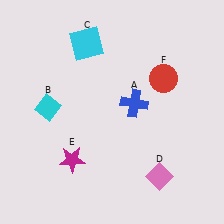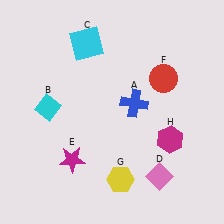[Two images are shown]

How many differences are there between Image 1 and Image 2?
There are 2 differences between the two images.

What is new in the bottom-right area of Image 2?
A magenta hexagon (H) was added in the bottom-right area of Image 2.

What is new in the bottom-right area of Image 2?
A yellow hexagon (G) was added in the bottom-right area of Image 2.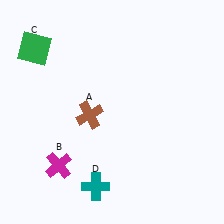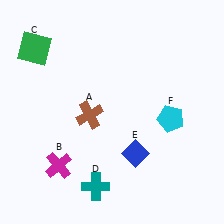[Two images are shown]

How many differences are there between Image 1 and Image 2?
There are 2 differences between the two images.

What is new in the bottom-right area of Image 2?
A blue diamond (E) was added in the bottom-right area of Image 2.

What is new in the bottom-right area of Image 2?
A cyan pentagon (F) was added in the bottom-right area of Image 2.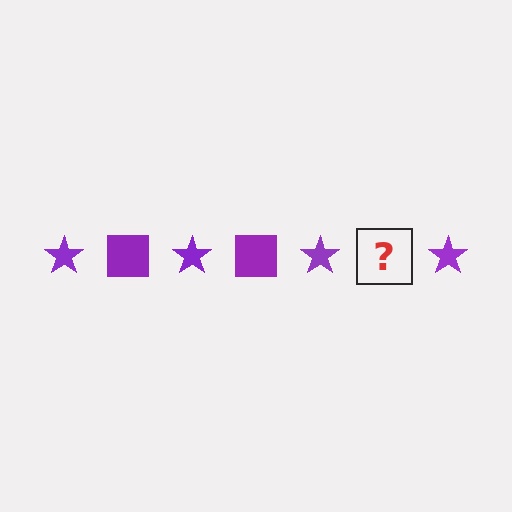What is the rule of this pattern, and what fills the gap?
The rule is that the pattern cycles through star, square shapes in purple. The gap should be filled with a purple square.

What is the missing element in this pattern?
The missing element is a purple square.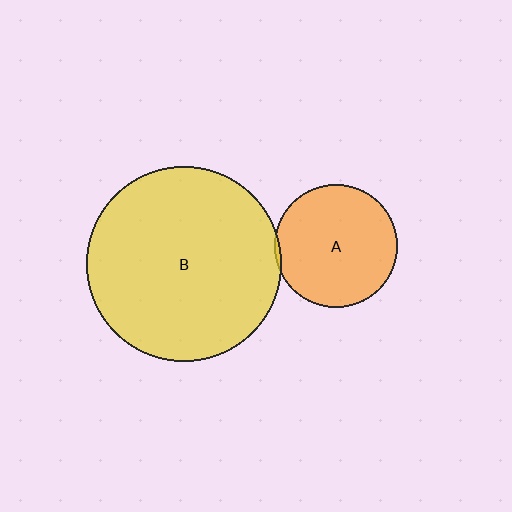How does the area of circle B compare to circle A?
Approximately 2.5 times.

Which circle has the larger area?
Circle B (yellow).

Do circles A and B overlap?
Yes.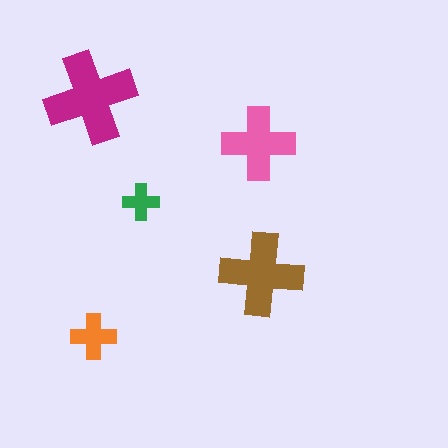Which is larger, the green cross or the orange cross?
The orange one.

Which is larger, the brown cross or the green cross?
The brown one.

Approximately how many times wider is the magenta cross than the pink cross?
About 1.5 times wider.